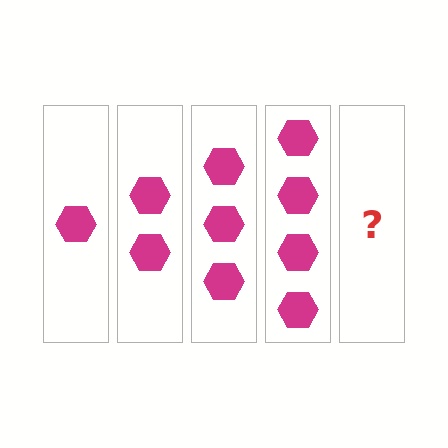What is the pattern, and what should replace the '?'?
The pattern is that each step adds one more hexagon. The '?' should be 5 hexagons.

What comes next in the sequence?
The next element should be 5 hexagons.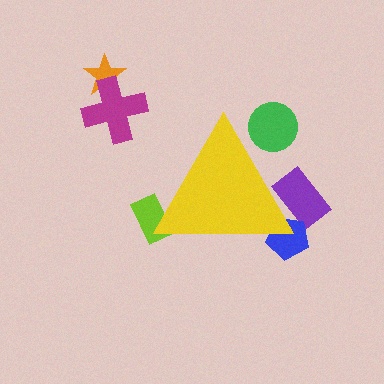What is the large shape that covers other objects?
A yellow triangle.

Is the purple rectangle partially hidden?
Yes, the purple rectangle is partially hidden behind the yellow triangle.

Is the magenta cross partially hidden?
No, the magenta cross is fully visible.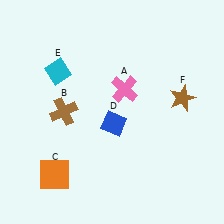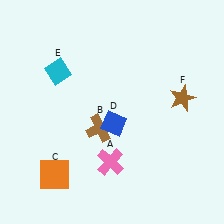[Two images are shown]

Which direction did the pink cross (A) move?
The pink cross (A) moved down.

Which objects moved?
The objects that moved are: the pink cross (A), the brown cross (B).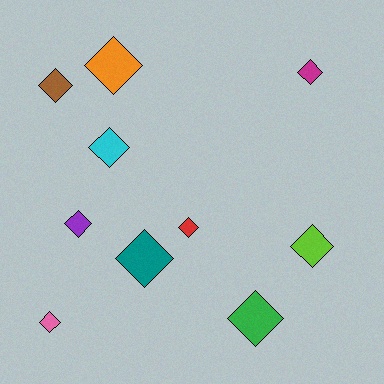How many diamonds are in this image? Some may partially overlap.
There are 10 diamonds.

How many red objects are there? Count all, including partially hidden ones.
There is 1 red object.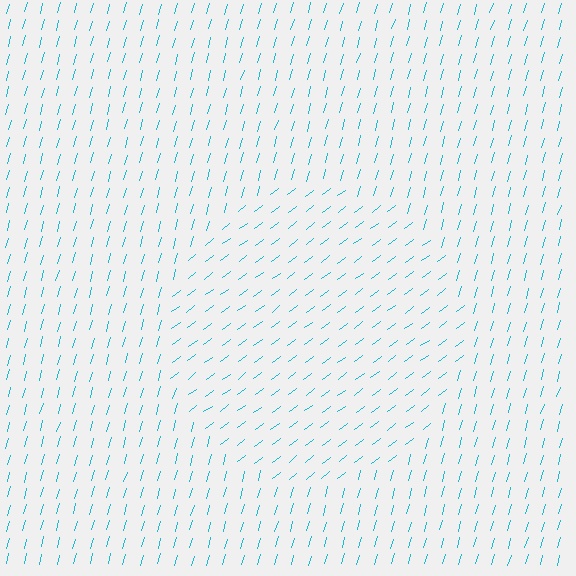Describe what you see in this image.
The image is filled with small cyan line segments. A circle region in the image has lines oriented differently from the surrounding lines, creating a visible texture boundary.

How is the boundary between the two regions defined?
The boundary is defined purely by a change in line orientation (approximately 37 degrees difference). All lines are the same color and thickness.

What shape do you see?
I see a circle.